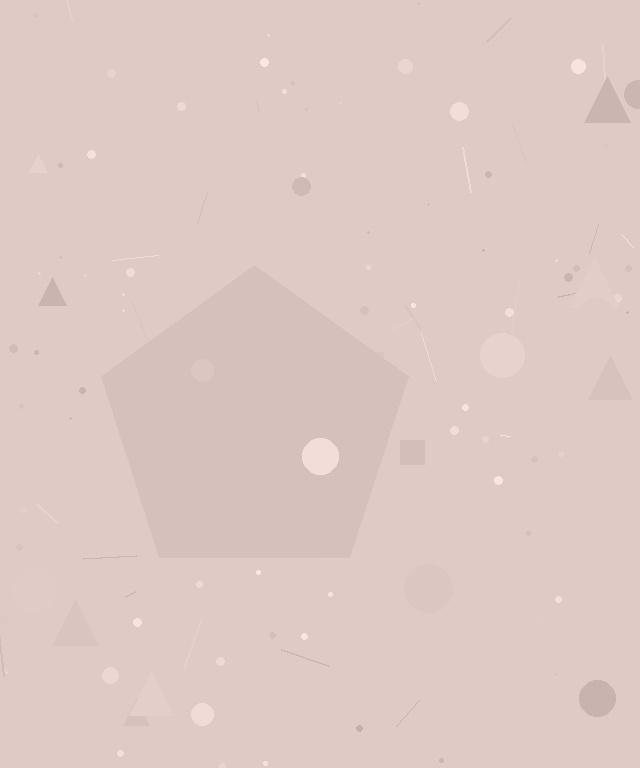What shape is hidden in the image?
A pentagon is hidden in the image.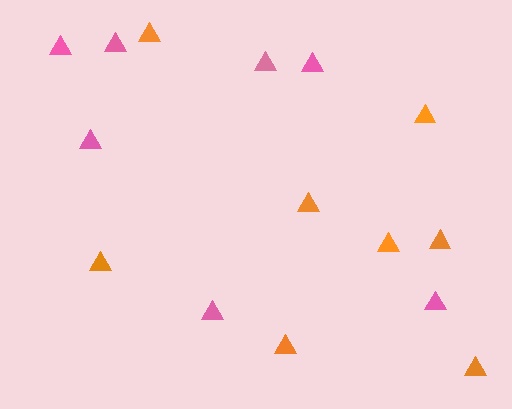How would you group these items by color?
There are 2 groups: one group of orange triangles (8) and one group of pink triangles (7).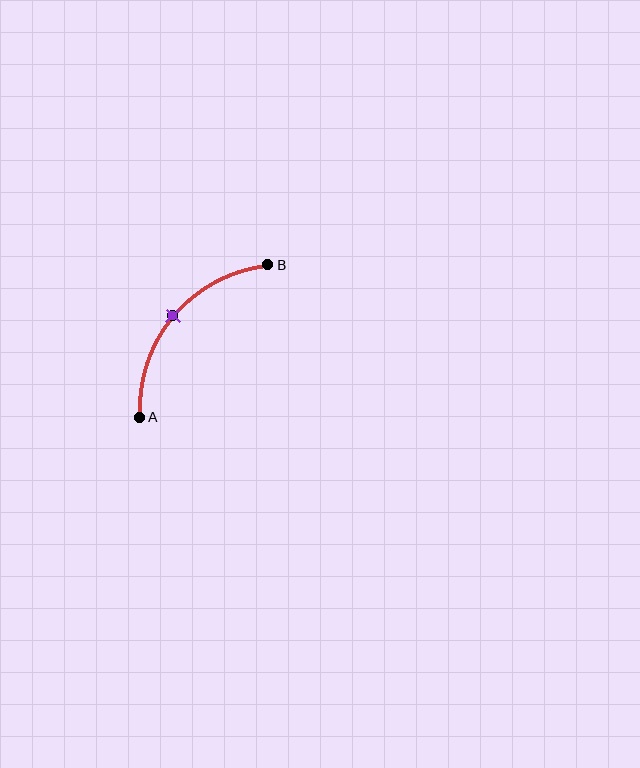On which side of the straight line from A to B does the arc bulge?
The arc bulges above and to the left of the straight line connecting A and B.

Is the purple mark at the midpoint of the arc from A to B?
Yes. The purple mark lies on the arc at equal arc-length from both A and B — it is the arc midpoint.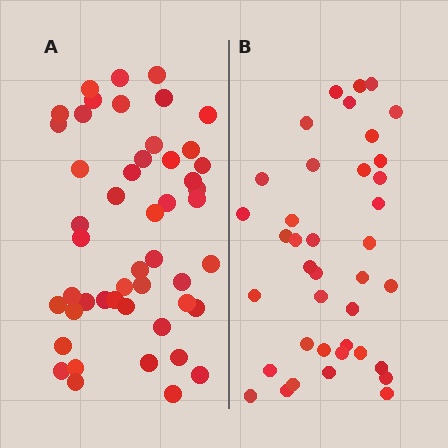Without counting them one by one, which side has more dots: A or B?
Region A (the left region) has more dots.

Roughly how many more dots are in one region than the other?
Region A has roughly 10 or so more dots than region B.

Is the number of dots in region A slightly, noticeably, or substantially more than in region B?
Region A has noticeably more, but not dramatically so. The ratio is roughly 1.3 to 1.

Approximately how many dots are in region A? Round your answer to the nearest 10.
About 50 dots. (The exact count is 49, which rounds to 50.)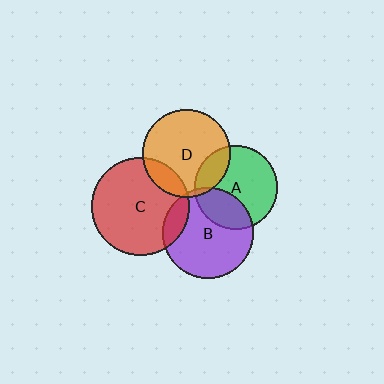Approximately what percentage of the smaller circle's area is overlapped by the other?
Approximately 15%.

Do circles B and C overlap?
Yes.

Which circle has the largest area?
Circle C (red).